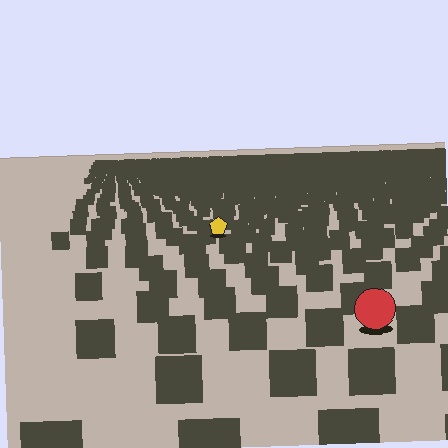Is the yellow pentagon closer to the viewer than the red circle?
No. The red circle is closer — you can tell from the texture gradient: the ground texture is coarser near it.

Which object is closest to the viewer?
The red circle is closest. The texture marks near it are larger and more spread out.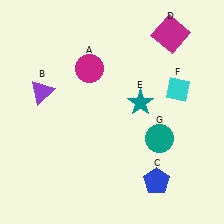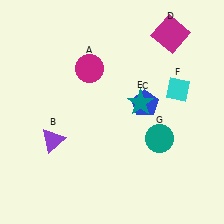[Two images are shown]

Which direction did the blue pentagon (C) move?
The blue pentagon (C) moved up.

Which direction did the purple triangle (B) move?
The purple triangle (B) moved down.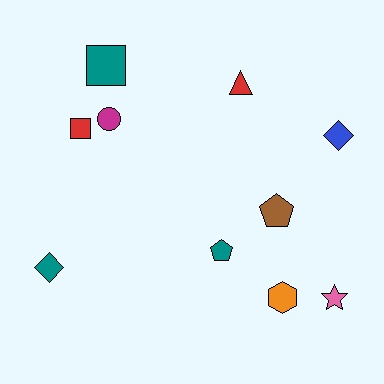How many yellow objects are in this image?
There are no yellow objects.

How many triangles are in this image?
There is 1 triangle.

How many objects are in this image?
There are 10 objects.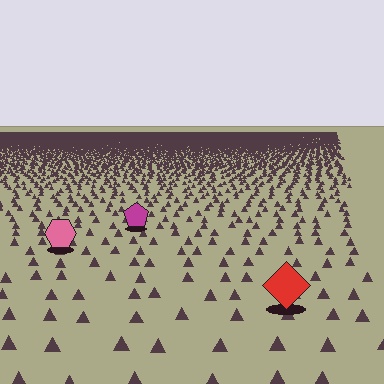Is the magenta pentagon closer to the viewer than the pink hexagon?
No. The pink hexagon is closer — you can tell from the texture gradient: the ground texture is coarser near it.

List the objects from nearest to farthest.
From nearest to farthest: the red diamond, the pink hexagon, the magenta pentagon.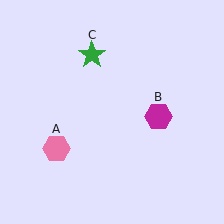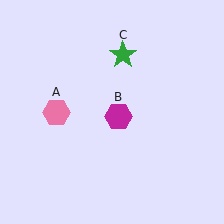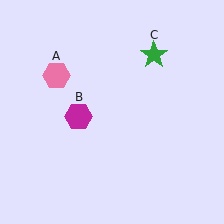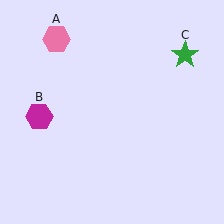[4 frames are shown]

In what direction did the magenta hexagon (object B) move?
The magenta hexagon (object B) moved left.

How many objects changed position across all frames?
3 objects changed position: pink hexagon (object A), magenta hexagon (object B), green star (object C).